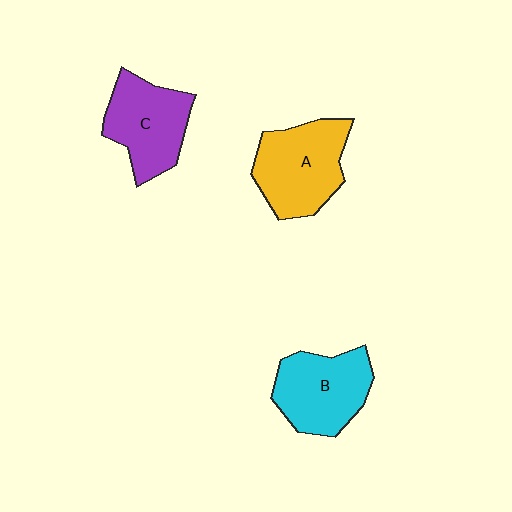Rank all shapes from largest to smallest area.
From largest to smallest: A (yellow), B (cyan), C (purple).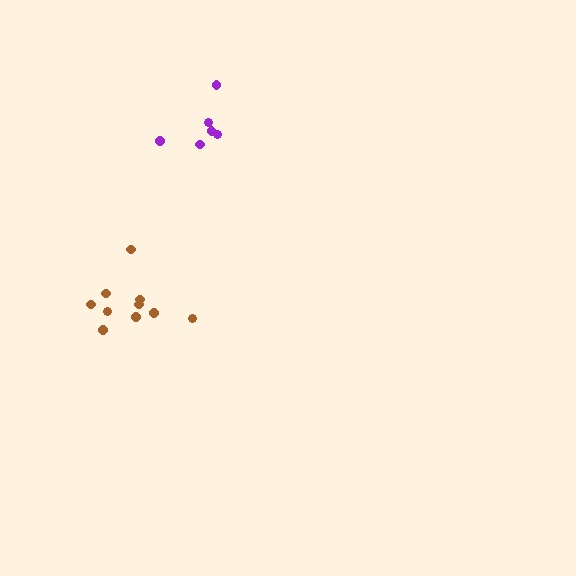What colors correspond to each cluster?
The clusters are colored: brown, purple.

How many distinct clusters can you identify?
There are 2 distinct clusters.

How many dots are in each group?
Group 1: 10 dots, Group 2: 6 dots (16 total).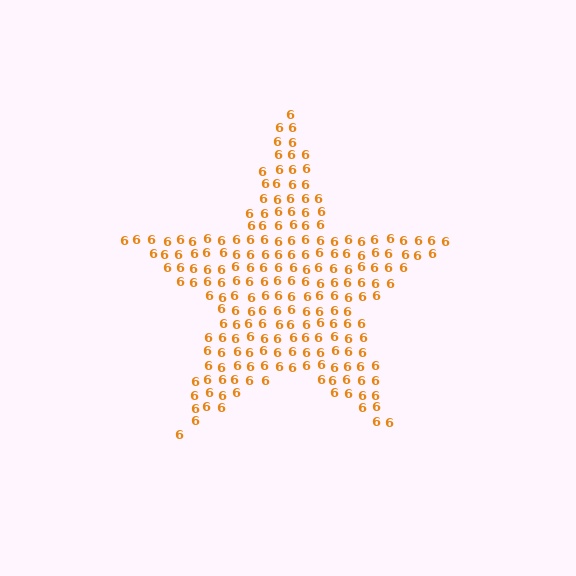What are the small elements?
The small elements are digit 6's.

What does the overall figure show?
The overall figure shows a star.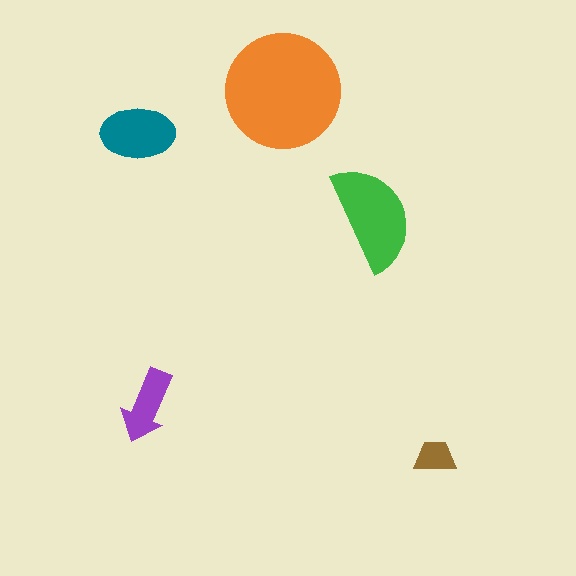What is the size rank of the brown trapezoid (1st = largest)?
5th.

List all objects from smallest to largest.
The brown trapezoid, the purple arrow, the teal ellipse, the green semicircle, the orange circle.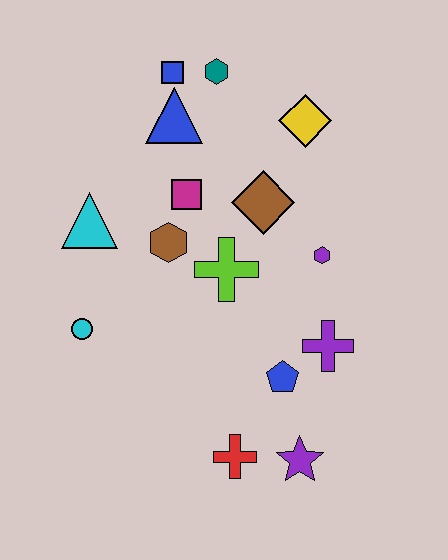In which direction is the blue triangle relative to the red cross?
The blue triangle is above the red cross.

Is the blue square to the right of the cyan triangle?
Yes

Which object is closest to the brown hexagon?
The magenta square is closest to the brown hexagon.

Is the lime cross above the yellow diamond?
No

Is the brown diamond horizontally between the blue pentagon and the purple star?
No